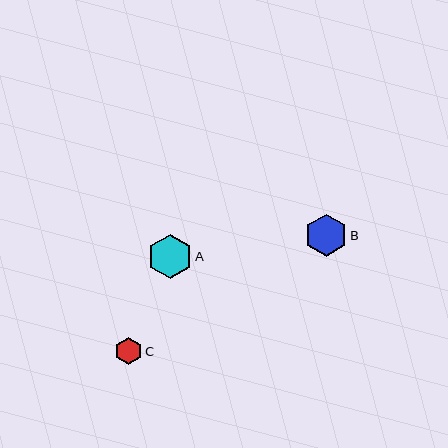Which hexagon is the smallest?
Hexagon C is the smallest with a size of approximately 27 pixels.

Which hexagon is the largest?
Hexagon A is the largest with a size of approximately 44 pixels.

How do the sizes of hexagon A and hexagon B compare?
Hexagon A and hexagon B are approximately the same size.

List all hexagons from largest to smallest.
From largest to smallest: A, B, C.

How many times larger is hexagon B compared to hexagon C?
Hexagon B is approximately 1.5 times the size of hexagon C.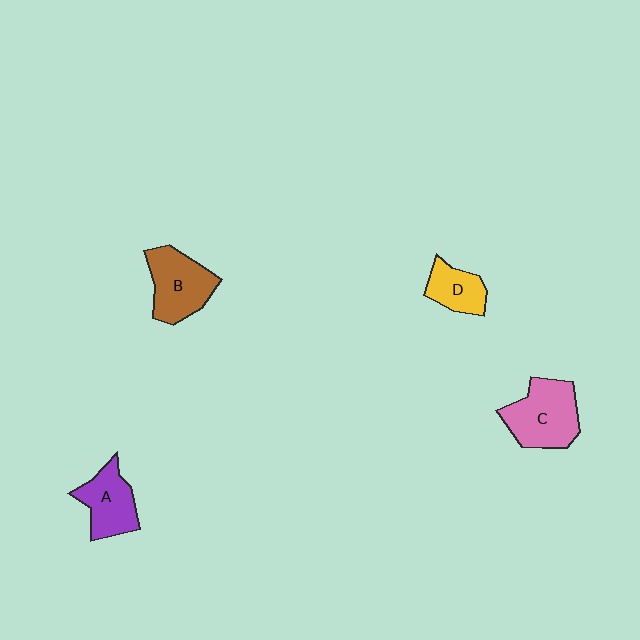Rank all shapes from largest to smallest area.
From largest to smallest: C (pink), B (brown), A (purple), D (yellow).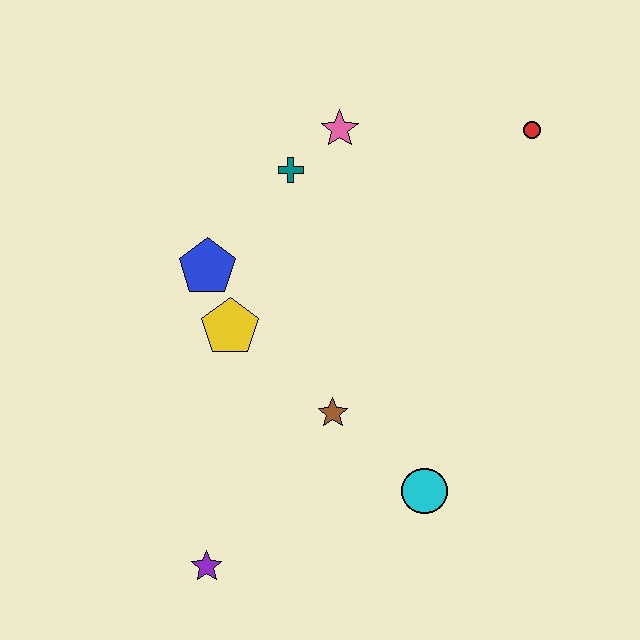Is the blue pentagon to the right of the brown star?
No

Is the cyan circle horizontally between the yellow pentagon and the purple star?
No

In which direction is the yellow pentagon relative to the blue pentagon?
The yellow pentagon is below the blue pentagon.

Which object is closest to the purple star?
The brown star is closest to the purple star.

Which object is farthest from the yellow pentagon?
The red circle is farthest from the yellow pentagon.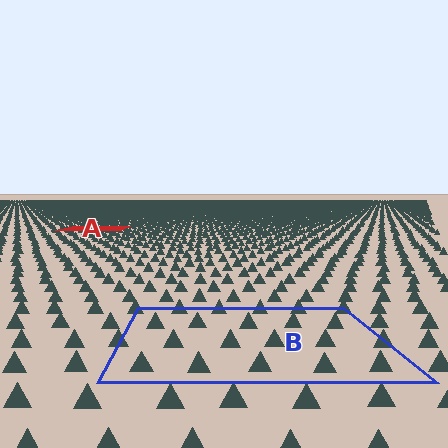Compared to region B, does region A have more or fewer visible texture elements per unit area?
Region A has more texture elements per unit area — they are packed more densely because it is farther away.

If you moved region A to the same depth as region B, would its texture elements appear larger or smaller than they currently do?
They would appear larger. At a closer depth, the same texture elements are projected at a bigger on-screen size.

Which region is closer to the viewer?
Region B is closer. The texture elements there are larger and more spread out.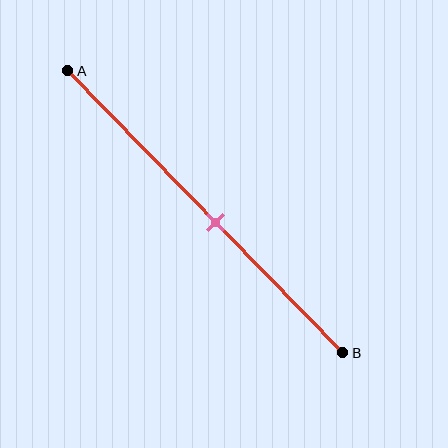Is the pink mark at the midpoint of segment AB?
No, the mark is at about 55% from A, not at the 50% midpoint.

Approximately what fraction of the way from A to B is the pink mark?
The pink mark is approximately 55% of the way from A to B.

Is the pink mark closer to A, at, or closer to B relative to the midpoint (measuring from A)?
The pink mark is closer to point B than the midpoint of segment AB.